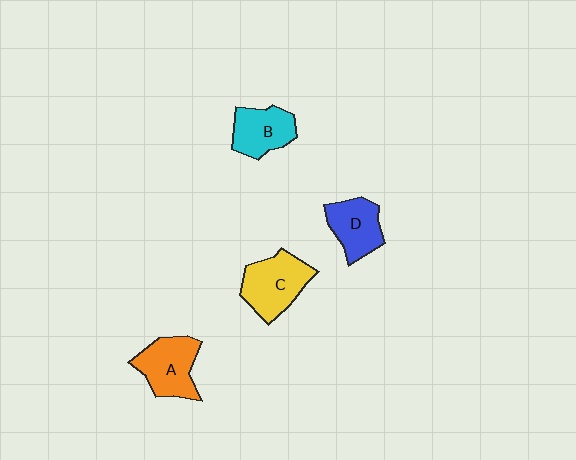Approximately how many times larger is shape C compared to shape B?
Approximately 1.3 times.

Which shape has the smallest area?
Shape B (cyan).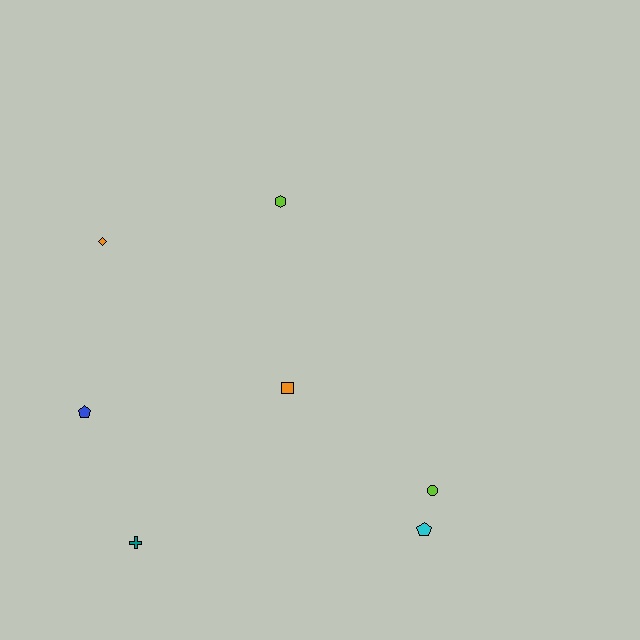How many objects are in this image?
There are 7 objects.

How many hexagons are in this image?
There is 1 hexagon.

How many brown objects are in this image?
There are no brown objects.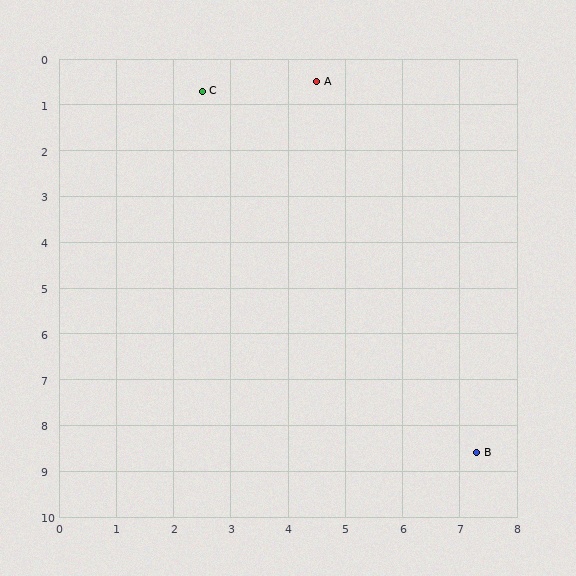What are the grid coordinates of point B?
Point B is at approximately (7.3, 8.6).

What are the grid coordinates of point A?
Point A is at approximately (4.5, 0.5).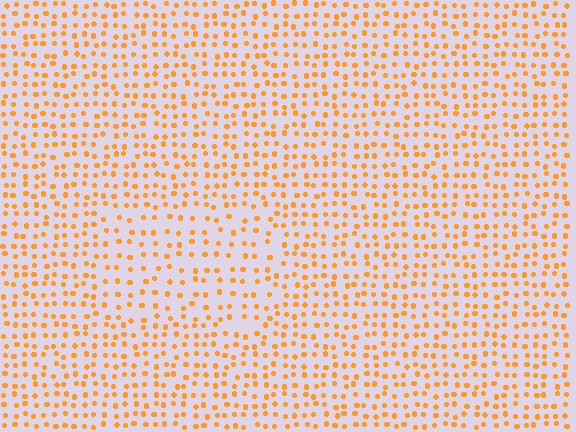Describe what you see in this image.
The image contains small orange elements arranged at two different densities. A rectangle-shaped region is visible where the elements are less densely packed than the surrounding area.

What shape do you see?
I see a rectangle.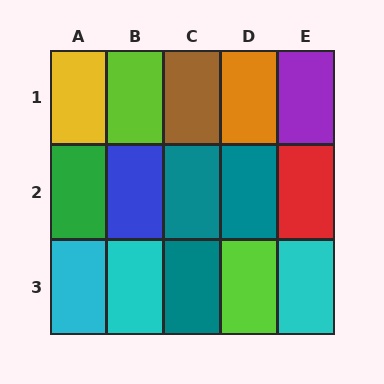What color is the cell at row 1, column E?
Purple.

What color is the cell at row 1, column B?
Lime.